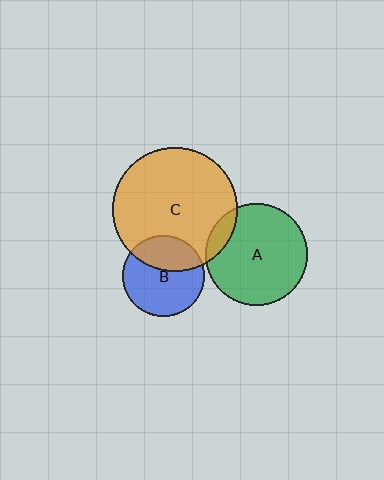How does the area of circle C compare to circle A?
Approximately 1.5 times.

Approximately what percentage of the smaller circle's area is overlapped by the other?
Approximately 35%.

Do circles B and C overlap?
Yes.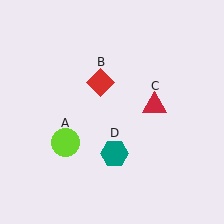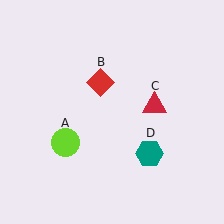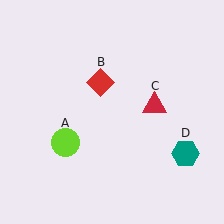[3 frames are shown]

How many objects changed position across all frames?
1 object changed position: teal hexagon (object D).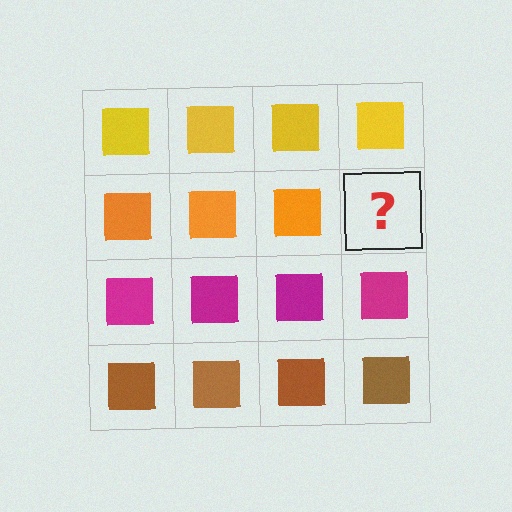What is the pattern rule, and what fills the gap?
The rule is that each row has a consistent color. The gap should be filled with an orange square.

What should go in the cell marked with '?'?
The missing cell should contain an orange square.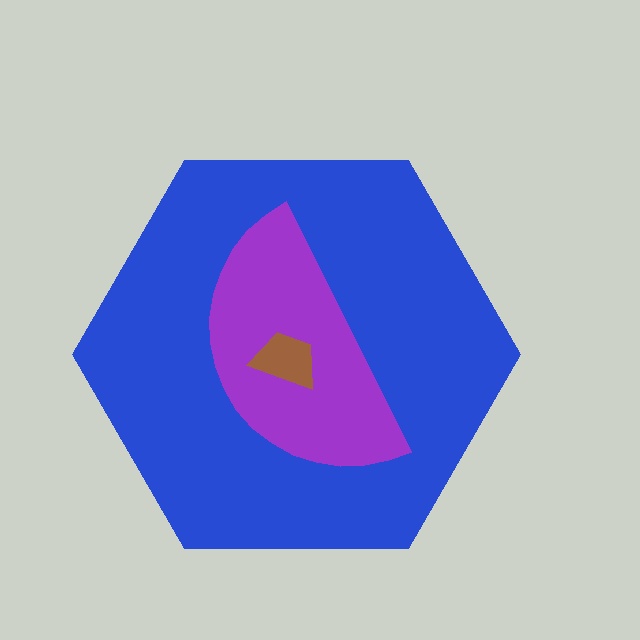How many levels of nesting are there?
3.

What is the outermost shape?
The blue hexagon.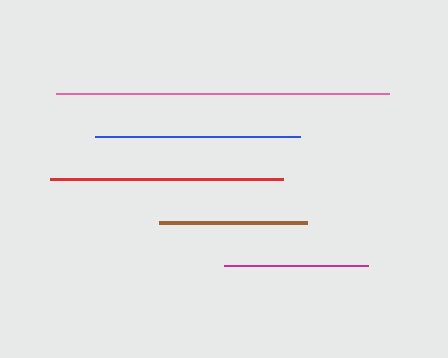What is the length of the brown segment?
The brown segment is approximately 148 pixels long.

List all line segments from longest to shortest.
From longest to shortest: pink, red, blue, brown, magenta.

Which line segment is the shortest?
The magenta line is the shortest at approximately 144 pixels.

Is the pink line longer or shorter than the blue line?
The pink line is longer than the blue line.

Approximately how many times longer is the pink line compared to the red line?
The pink line is approximately 1.4 times the length of the red line.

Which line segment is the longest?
The pink line is the longest at approximately 333 pixels.